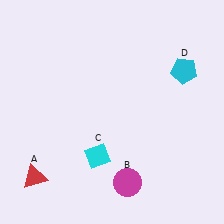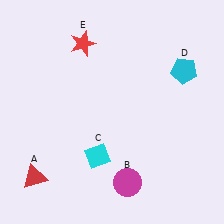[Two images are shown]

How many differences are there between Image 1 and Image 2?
There is 1 difference between the two images.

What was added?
A red star (E) was added in Image 2.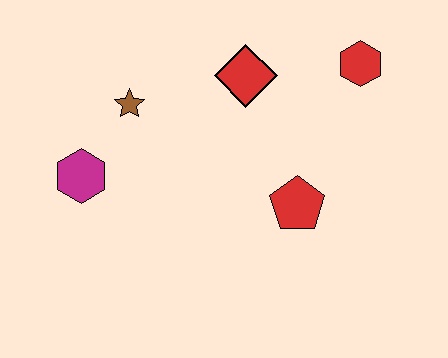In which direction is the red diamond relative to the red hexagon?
The red diamond is to the left of the red hexagon.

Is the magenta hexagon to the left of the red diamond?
Yes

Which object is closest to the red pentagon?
The red diamond is closest to the red pentagon.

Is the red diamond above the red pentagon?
Yes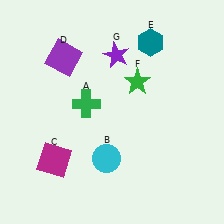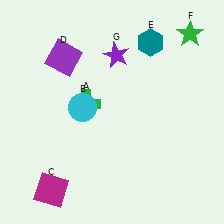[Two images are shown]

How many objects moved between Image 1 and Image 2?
3 objects moved between the two images.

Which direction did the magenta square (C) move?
The magenta square (C) moved down.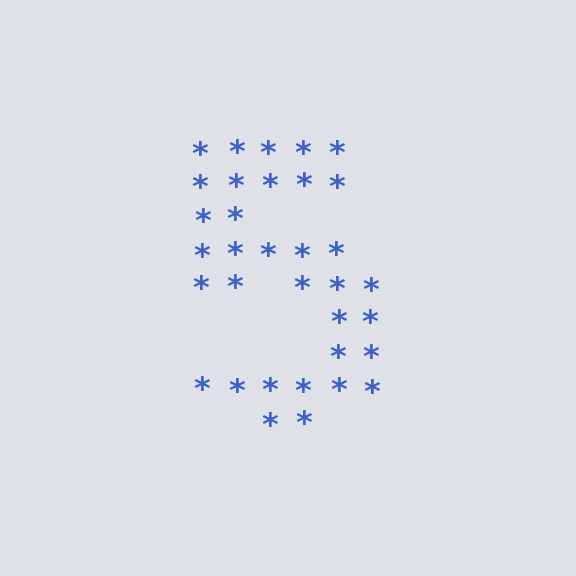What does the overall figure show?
The overall figure shows the digit 5.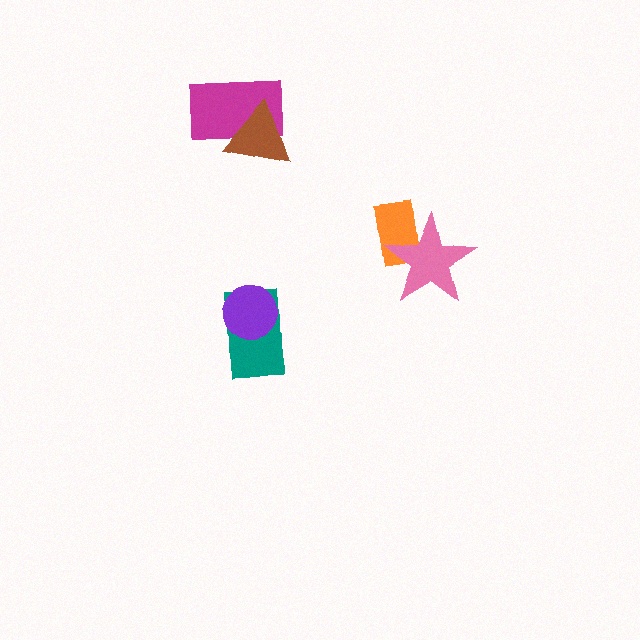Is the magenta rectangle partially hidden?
Yes, it is partially covered by another shape.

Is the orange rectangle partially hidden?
Yes, it is partially covered by another shape.